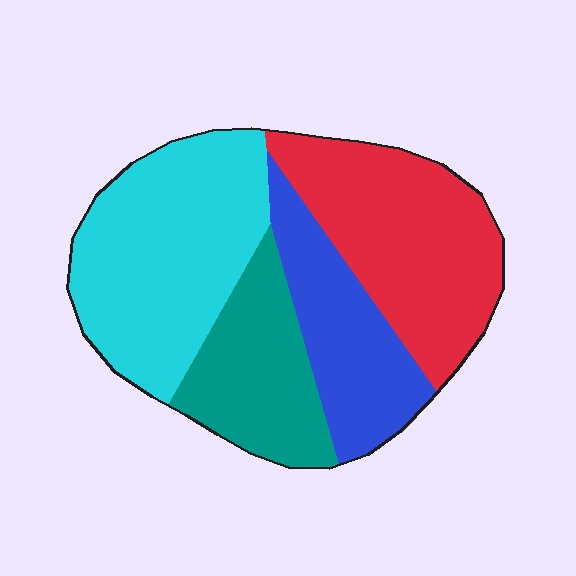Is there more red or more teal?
Red.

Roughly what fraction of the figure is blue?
Blue takes up about one fifth (1/5) of the figure.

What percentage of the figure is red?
Red takes up between a quarter and a half of the figure.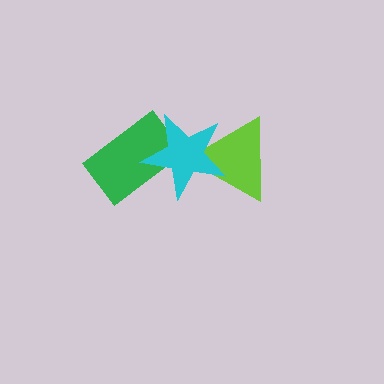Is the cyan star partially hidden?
No, no other shape covers it.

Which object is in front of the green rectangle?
The cyan star is in front of the green rectangle.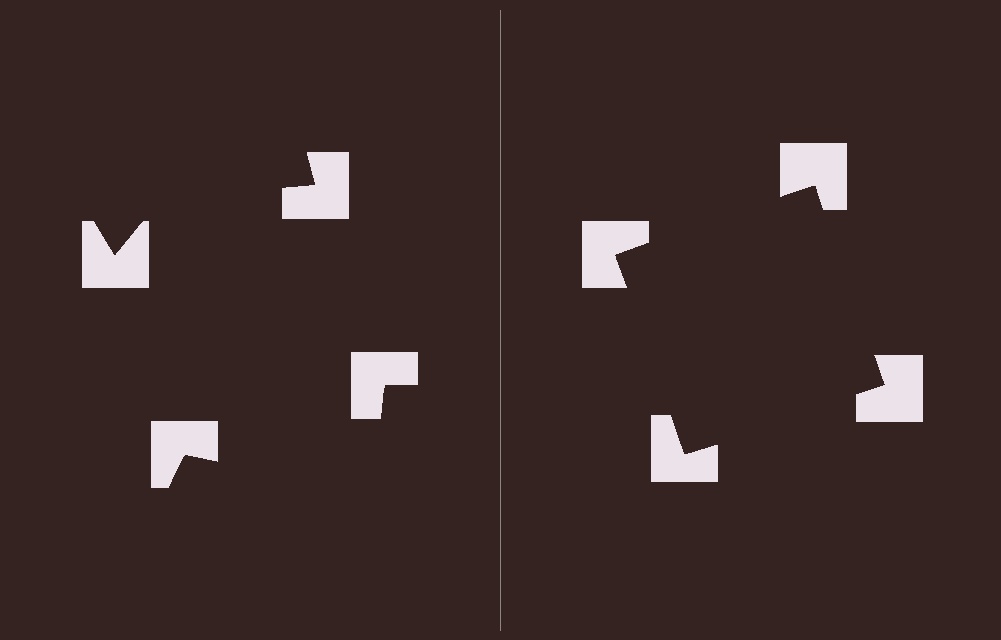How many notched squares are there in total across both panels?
8 — 4 on each side.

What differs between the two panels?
The notched squares are positioned identically on both sides; only the wedge orientations differ. On the right they align to a square; on the left they are misaligned.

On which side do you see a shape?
An illusory square appears on the right side. On the left side the wedge cuts are rotated, so no coherent shape forms.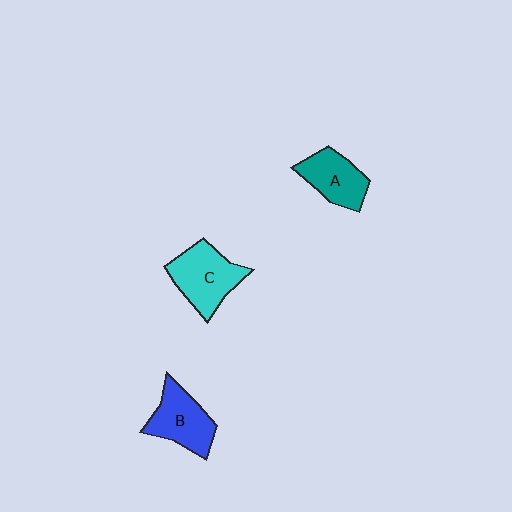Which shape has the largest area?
Shape C (cyan).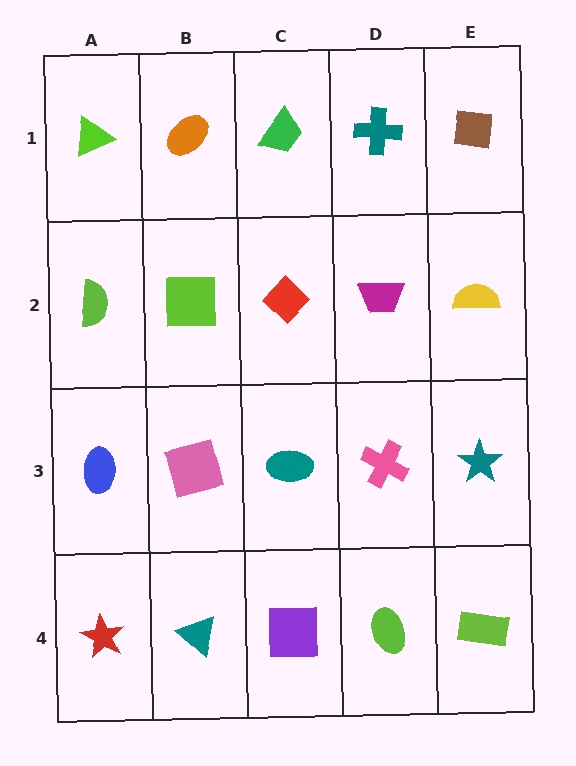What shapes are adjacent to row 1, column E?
A yellow semicircle (row 2, column E), a teal cross (row 1, column D).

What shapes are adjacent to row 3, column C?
A red diamond (row 2, column C), a purple square (row 4, column C), a pink square (row 3, column B), a pink cross (row 3, column D).